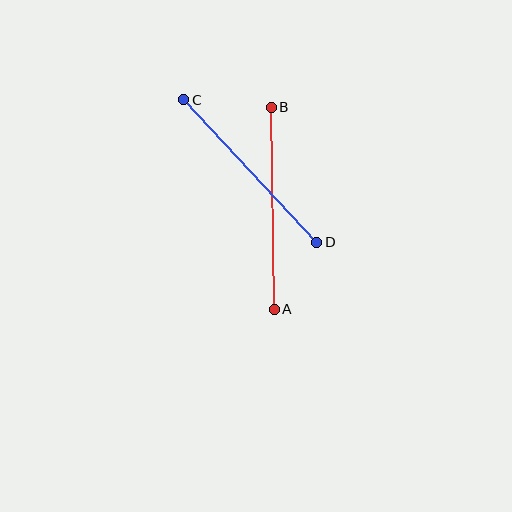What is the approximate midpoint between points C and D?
The midpoint is at approximately (250, 171) pixels.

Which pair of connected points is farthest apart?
Points A and B are farthest apart.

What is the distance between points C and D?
The distance is approximately 195 pixels.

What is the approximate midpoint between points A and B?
The midpoint is at approximately (273, 208) pixels.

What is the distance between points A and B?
The distance is approximately 202 pixels.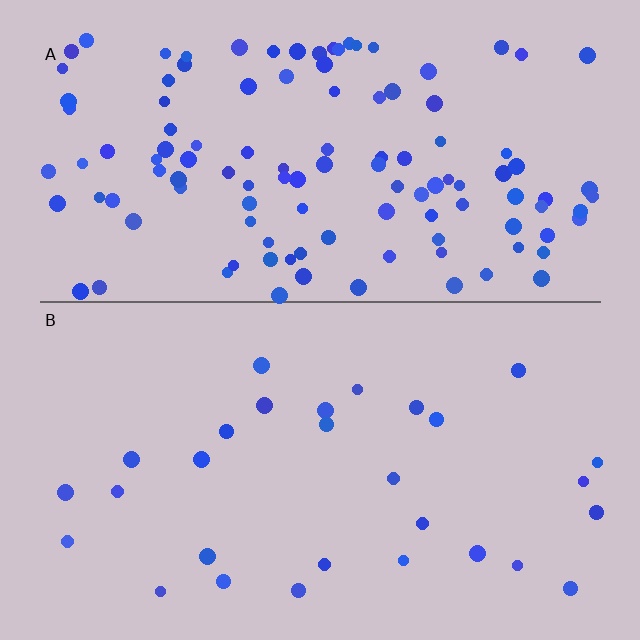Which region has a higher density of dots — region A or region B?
A (the top).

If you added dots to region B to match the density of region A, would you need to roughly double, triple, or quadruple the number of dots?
Approximately quadruple.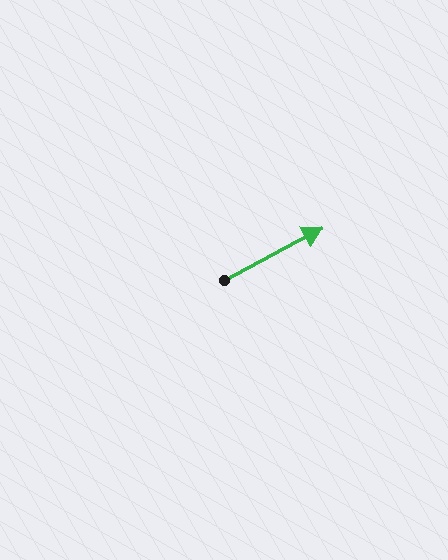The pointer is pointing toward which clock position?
Roughly 2 o'clock.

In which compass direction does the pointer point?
Northeast.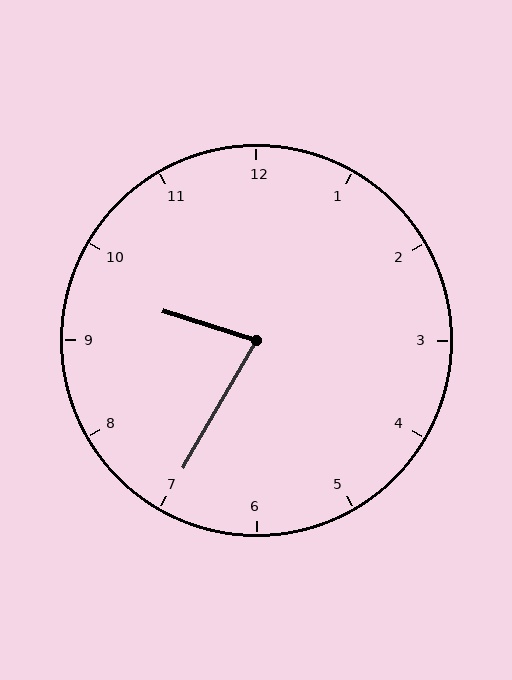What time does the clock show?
9:35.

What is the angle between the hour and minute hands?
Approximately 78 degrees.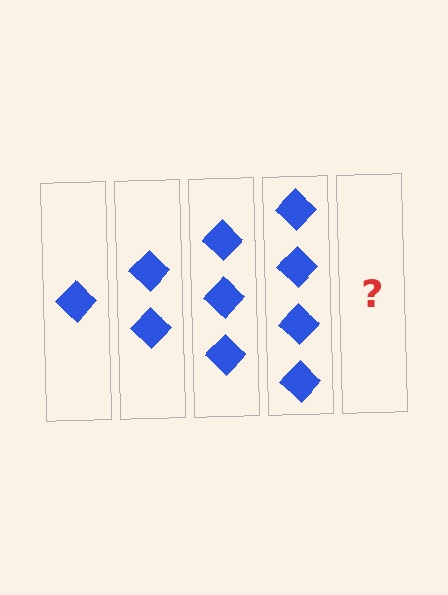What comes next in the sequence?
The next element should be 5 diamonds.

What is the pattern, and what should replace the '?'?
The pattern is that each step adds one more diamond. The '?' should be 5 diamonds.